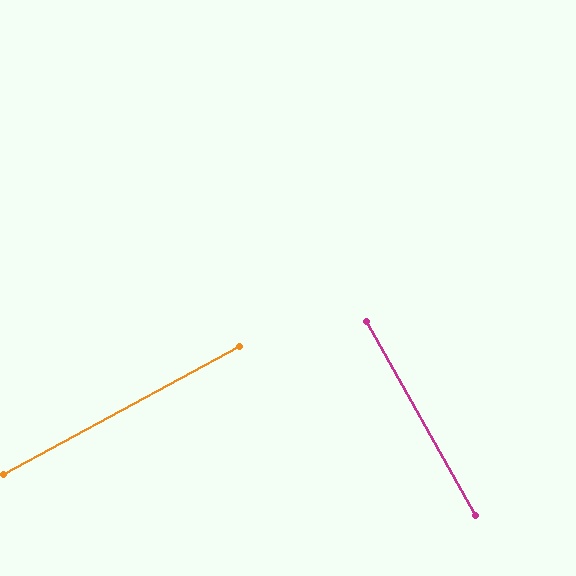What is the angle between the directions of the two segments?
Approximately 89 degrees.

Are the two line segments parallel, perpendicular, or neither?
Perpendicular — they meet at approximately 89°.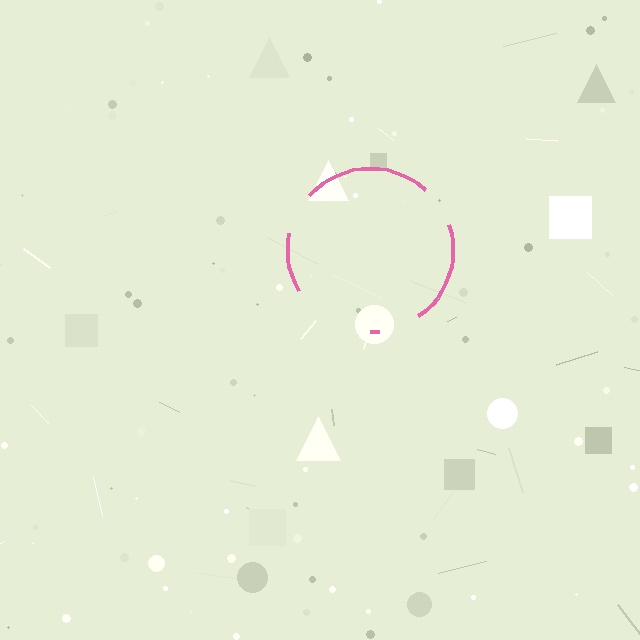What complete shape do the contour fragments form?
The contour fragments form a circle.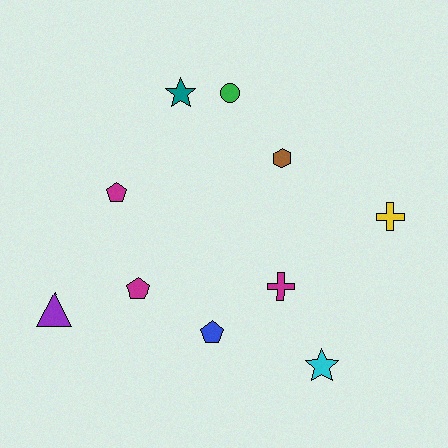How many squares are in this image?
There are no squares.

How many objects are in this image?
There are 10 objects.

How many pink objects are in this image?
There are no pink objects.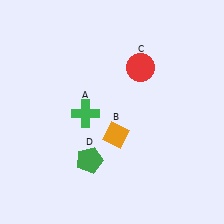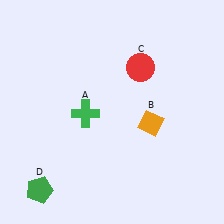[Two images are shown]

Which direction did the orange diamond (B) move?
The orange diamond (B) moved right.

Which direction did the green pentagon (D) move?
The green pentagon (D) moved left.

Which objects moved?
The objects that moved are: the orange diamond (B), the green pentagon (D).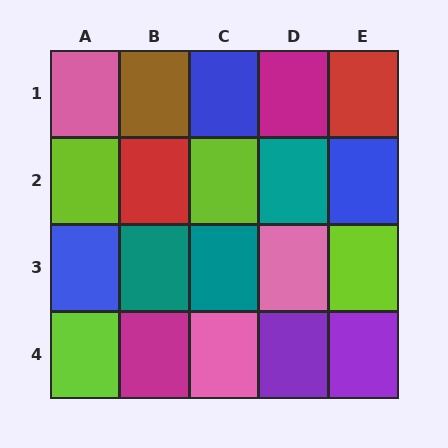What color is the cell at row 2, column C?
Lime.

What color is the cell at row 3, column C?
Teal.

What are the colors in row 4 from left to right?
Lime, magenta, pink, purple, purple.